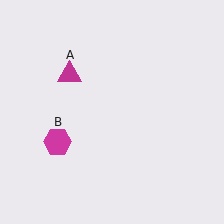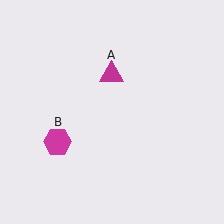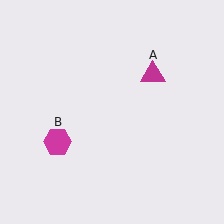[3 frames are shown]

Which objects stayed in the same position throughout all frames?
Magenta hexagon (object B) remained stationary.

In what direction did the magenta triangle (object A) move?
The magenta triangle (object A) moved right.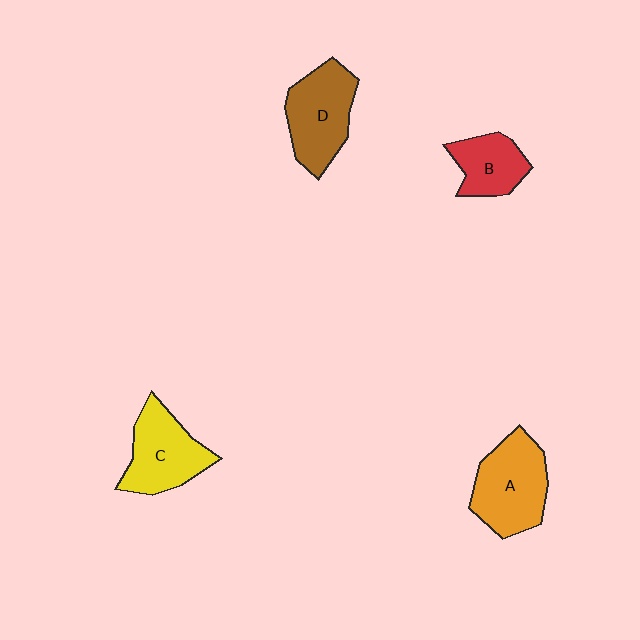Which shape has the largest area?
Shape A (orange).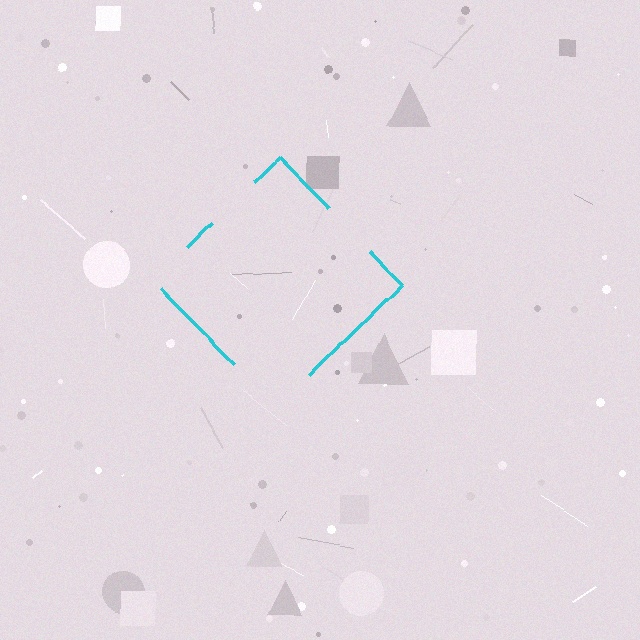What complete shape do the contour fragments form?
The contour fragments form a diamond.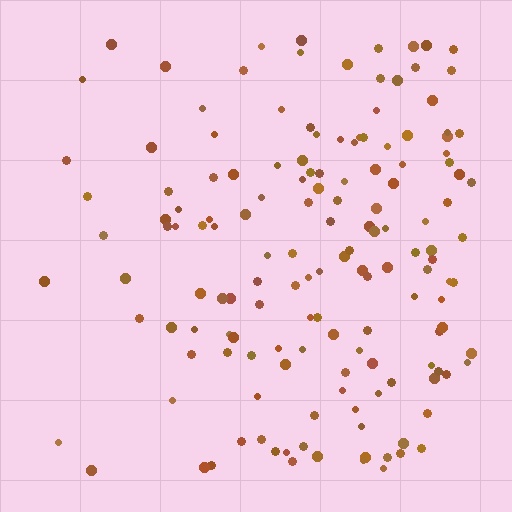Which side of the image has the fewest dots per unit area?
The left.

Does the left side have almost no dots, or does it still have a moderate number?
Still a moderate number, just noticeably fewer than the right.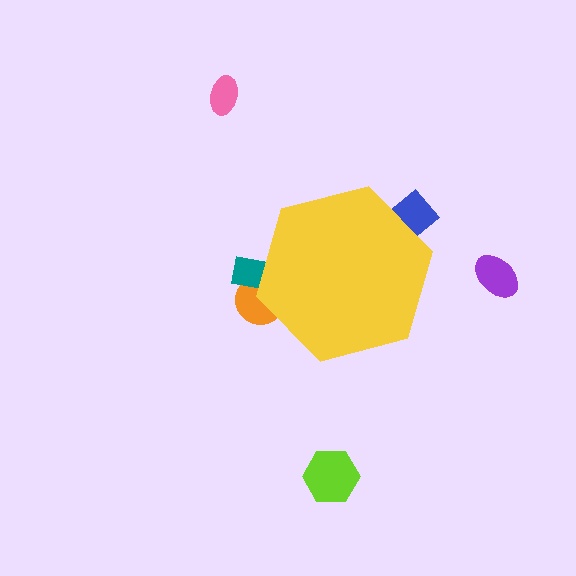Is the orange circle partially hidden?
Yes, the orange circle is partially hidden behind the yellow hexagon.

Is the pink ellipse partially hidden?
No, the pink ellipse is fully visible.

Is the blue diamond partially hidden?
Yes, the blue diamond is partially hidden behind the yellow hexagon.